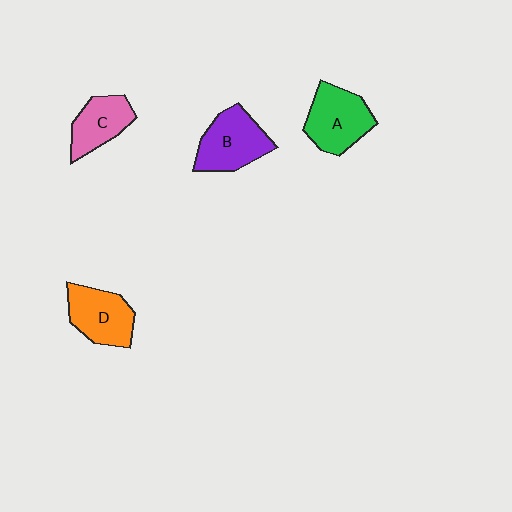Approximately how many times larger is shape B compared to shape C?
Approximately 1.3 times.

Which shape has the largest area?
Shape A (green).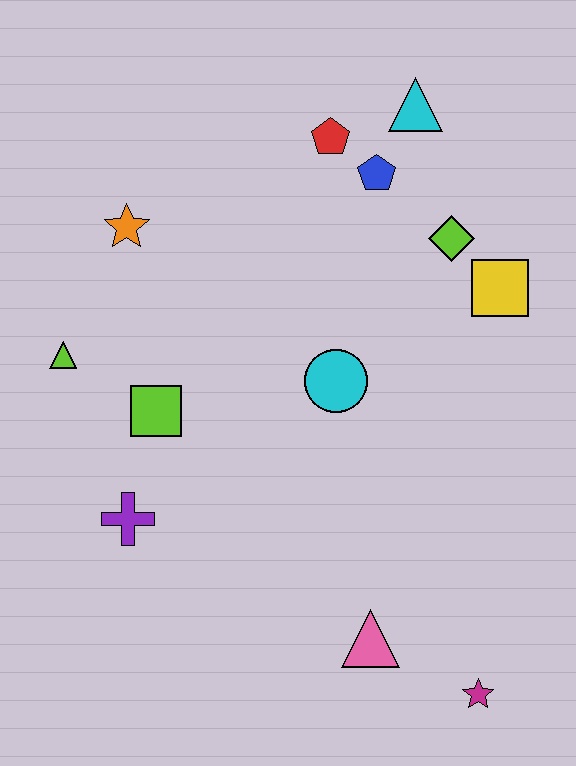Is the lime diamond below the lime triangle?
No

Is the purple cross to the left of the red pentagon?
Yes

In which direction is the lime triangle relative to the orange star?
The lime triangle is below the orange star.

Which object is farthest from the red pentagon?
The magenta star is farthest from the red pentagon.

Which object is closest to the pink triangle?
The magenta star is closest to the pink triangle.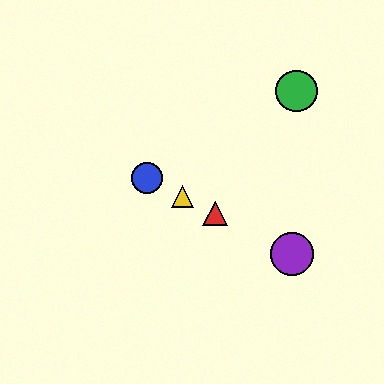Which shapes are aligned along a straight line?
The red triangle, the blue circle, the yellow triangle, the purple circle are aligned along a straight line.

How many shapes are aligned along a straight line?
4 shapes (the red triangle, the blue circle, the yellow triangle, the purple circle) are aligned along a straight line.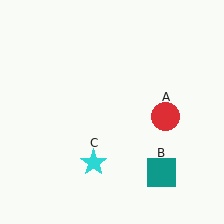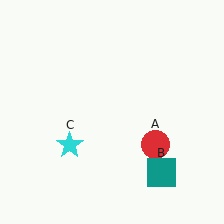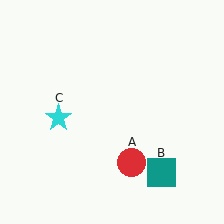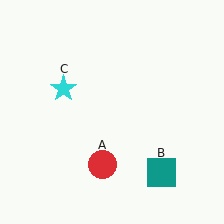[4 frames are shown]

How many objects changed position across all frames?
2 objects changed position: red circle (object A), cyan star (object C).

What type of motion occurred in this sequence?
The red circle (object A), cyan star (object C) rotated clockwise around the center of the scene.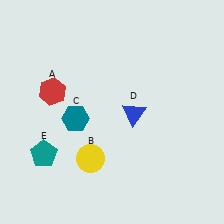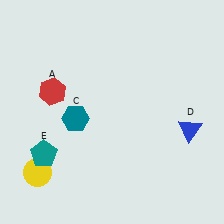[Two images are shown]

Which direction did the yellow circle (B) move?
The yellow circle (B) moved left.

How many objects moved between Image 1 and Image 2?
2 objects moved between the two images.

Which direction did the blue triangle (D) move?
The blue triangle (D) moved right.